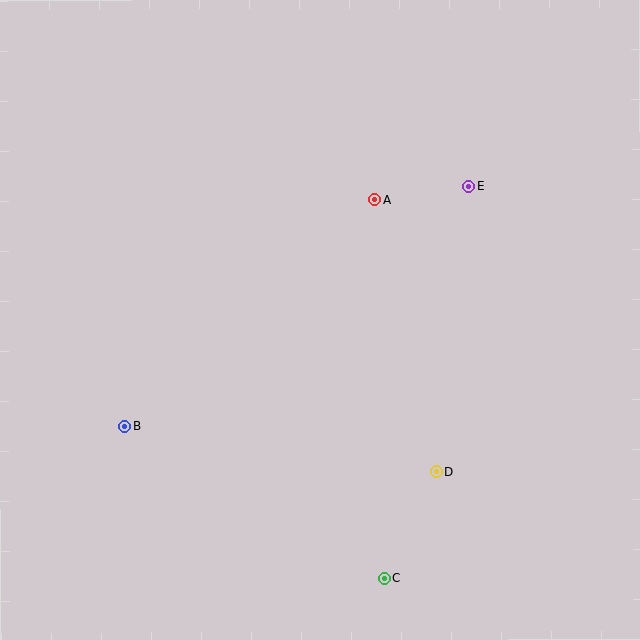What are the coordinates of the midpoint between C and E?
The midpoint between C and E is at (426, 382).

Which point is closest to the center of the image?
Point A at (375, 199) is closest to the center.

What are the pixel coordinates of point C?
Point C is at (384, 578).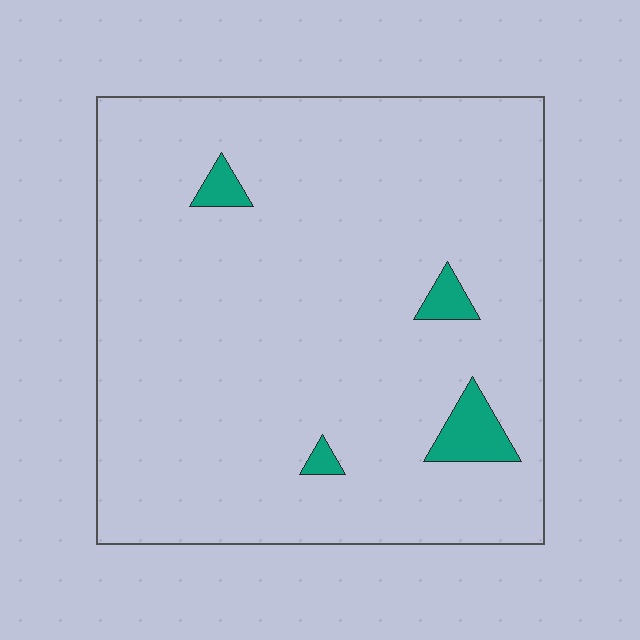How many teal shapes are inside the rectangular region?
4.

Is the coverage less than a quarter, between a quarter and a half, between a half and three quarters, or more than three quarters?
Less than a quarter.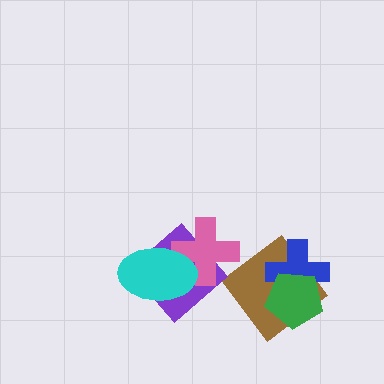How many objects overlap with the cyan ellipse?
2 objects overlap with the cyan ellipse.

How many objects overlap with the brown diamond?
2 objects overlap with the brown diamond.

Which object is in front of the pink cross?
The cyan ellipse is in front of the pink cross.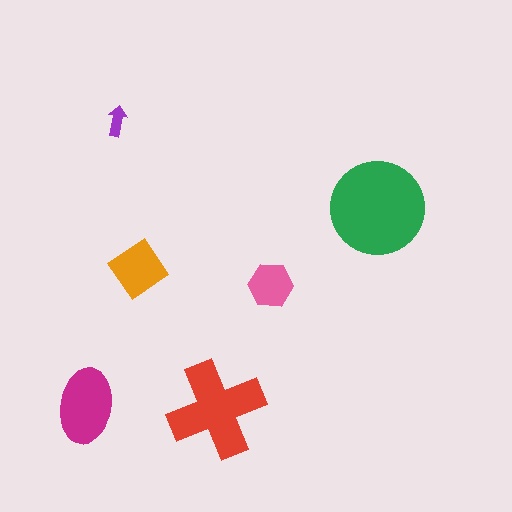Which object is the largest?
The green circle.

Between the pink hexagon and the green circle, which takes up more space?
The green circle.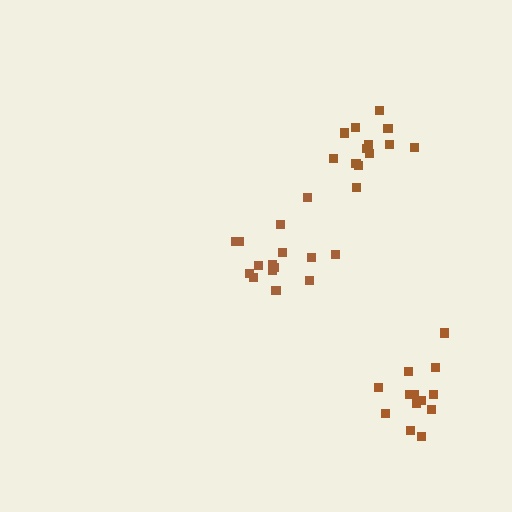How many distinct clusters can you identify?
There are 3 distinct clusters.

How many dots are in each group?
Group 1: 13 dots, Group 2: 15 dots, Group 3: 13 dots (41 total).